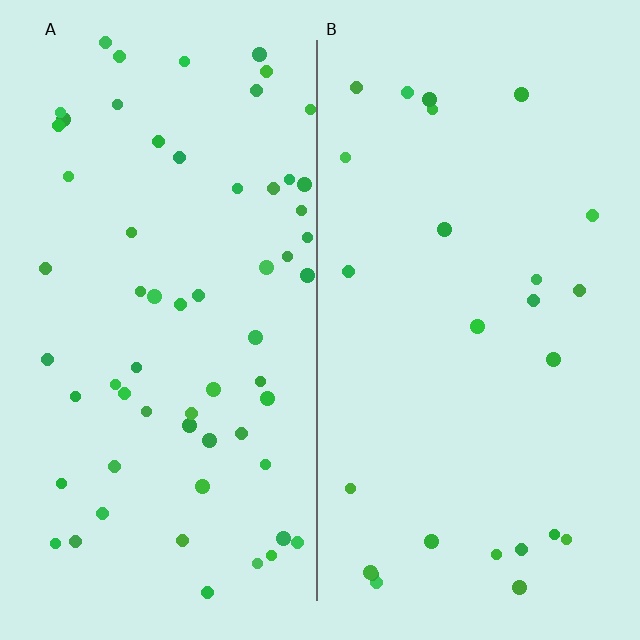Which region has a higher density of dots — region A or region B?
A (the left).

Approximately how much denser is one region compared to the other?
Approximately 2.4× — region A over region B.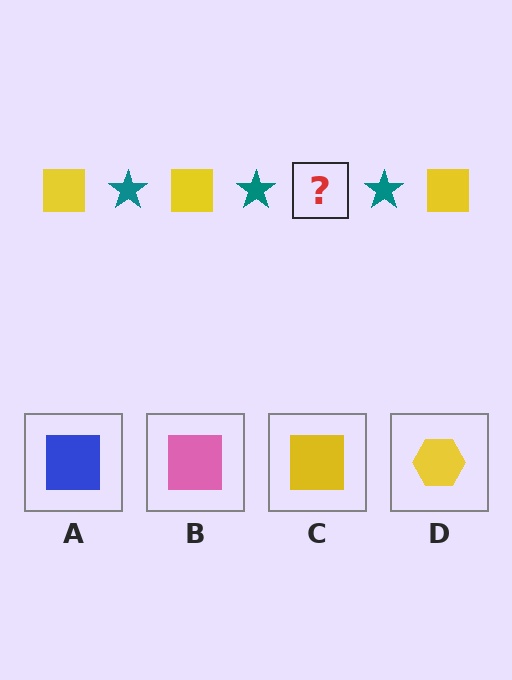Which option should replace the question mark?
Option C.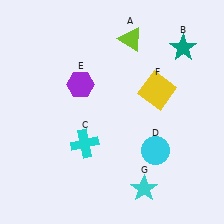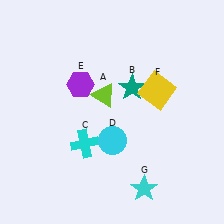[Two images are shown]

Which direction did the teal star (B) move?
The teal star (B) moved left.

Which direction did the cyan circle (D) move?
The cyan circle (D) moved left.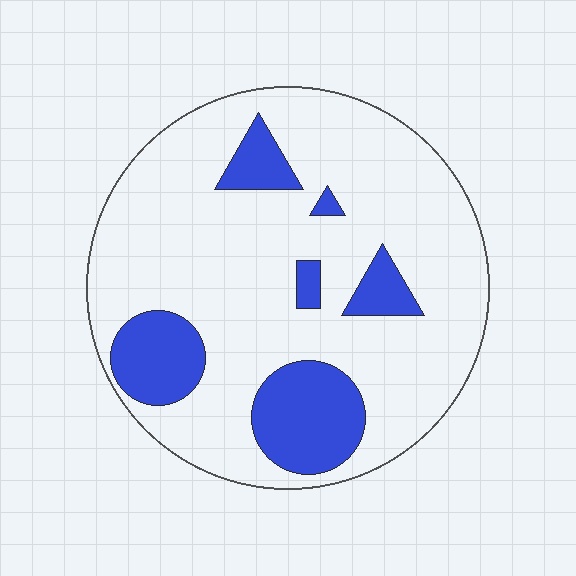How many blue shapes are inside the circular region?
6.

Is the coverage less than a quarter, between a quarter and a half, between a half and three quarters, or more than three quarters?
Less than a quarter.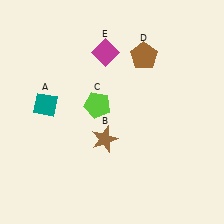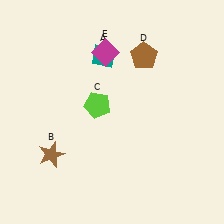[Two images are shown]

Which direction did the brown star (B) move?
The brown star (B) moved left.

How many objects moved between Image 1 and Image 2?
2 objects moved between the two images.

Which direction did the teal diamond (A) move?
The teal diamond (A) moved right.